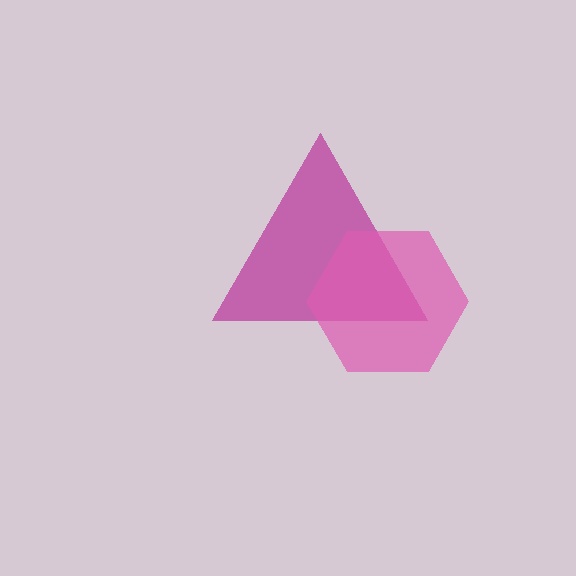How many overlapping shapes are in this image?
There are 2 overlapping shapes in the image.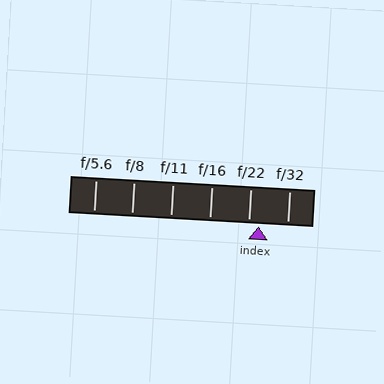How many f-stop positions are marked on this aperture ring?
There are 6 f-stop positions marked.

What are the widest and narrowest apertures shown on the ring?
The widest aperture shown is f/5.6 and the narrowest is f/32.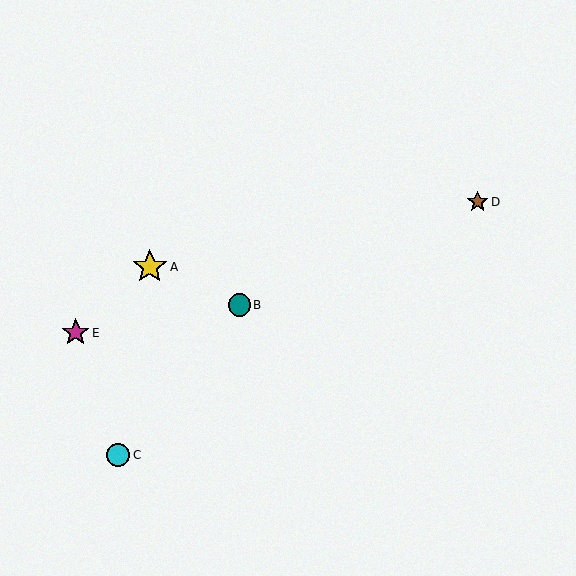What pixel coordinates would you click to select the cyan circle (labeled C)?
Click at (118, 455) to select the cyan circle C.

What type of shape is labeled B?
Shape B is a teal circle.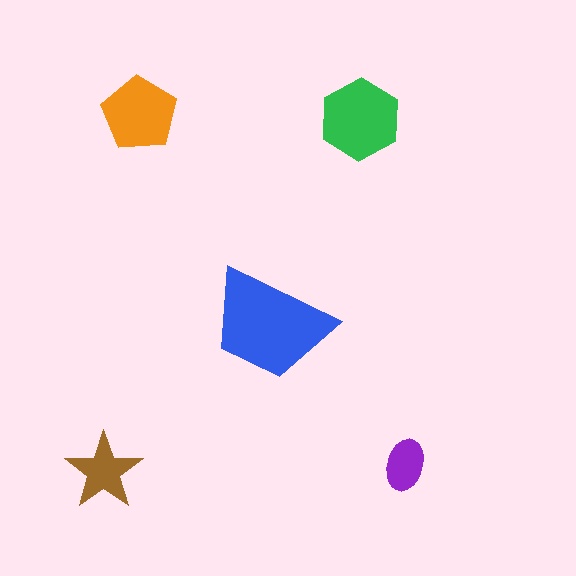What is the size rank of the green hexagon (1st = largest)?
2nd.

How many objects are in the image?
There are 5 objects in the image.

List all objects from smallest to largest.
The purple ellipse, the brown star, the orange pentagon, the green hexagon, the blue trapezoid.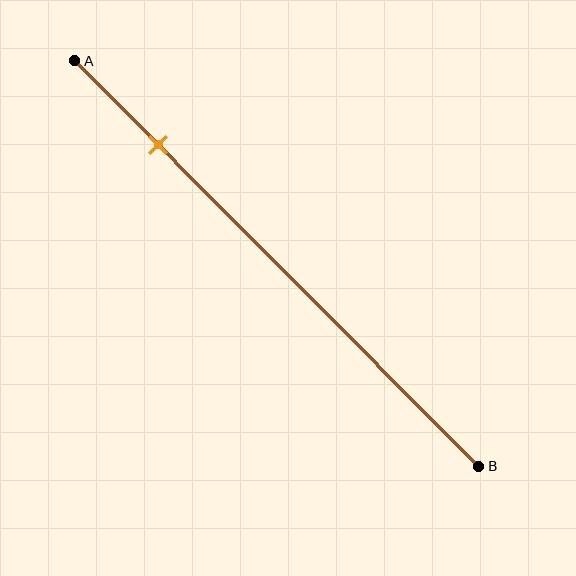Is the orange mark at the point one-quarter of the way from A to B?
No, the mark is at about 20% from A, not at the 25% one-quarter point.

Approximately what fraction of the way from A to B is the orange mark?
The orange mark is approximately 20% of the way from A to B.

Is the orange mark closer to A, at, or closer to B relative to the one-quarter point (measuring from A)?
The orange mark is closer to point A than the one-quarter point of segment AB.